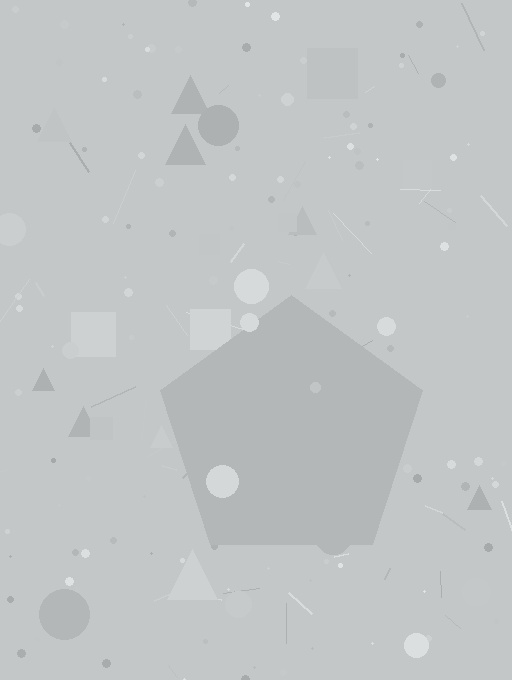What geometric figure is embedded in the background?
A pentagon is embedded in the background.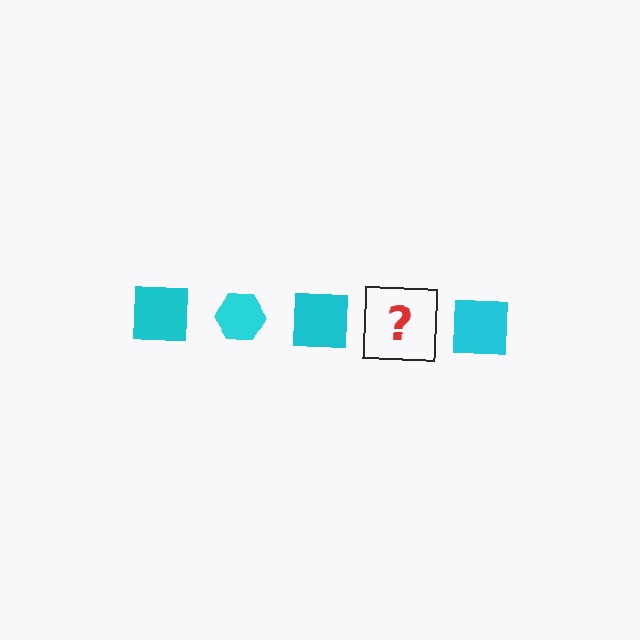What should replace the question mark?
The question mark should be replaced with a cyan hexagon.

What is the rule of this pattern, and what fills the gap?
The rule is that the pattern cycles through square, hexagon shapes in cyan. The gap should be filled with a cyan hexagon.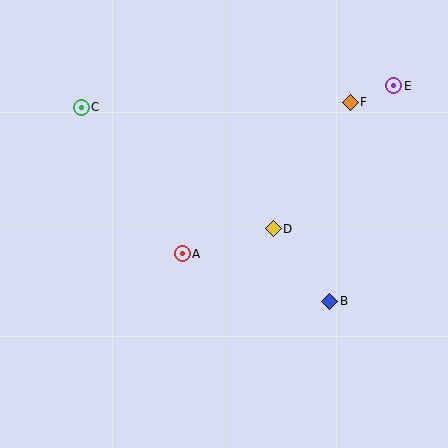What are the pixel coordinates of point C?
Point C is at (81, 107).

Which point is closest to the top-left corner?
Point C is closest to the top-left corner.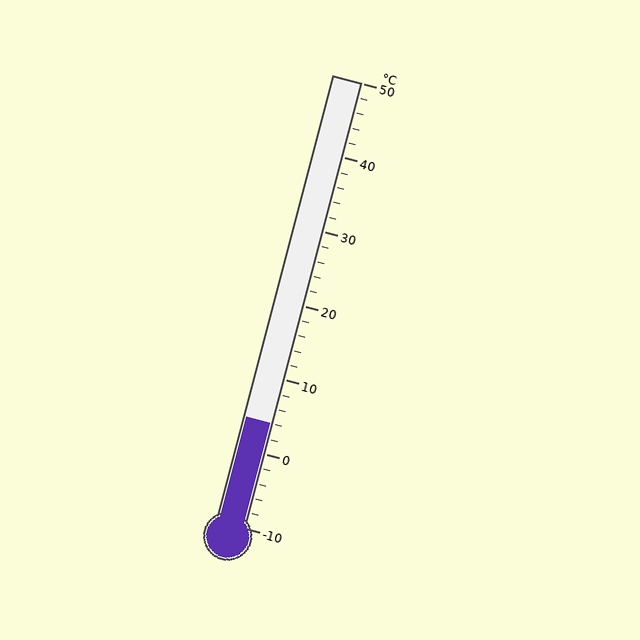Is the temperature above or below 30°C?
The temperature is below 30°C.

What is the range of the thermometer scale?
The thermometer scale ranges from -10°C to 50°C.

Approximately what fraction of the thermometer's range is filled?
The thermometer is filled to approximately 25% of its range.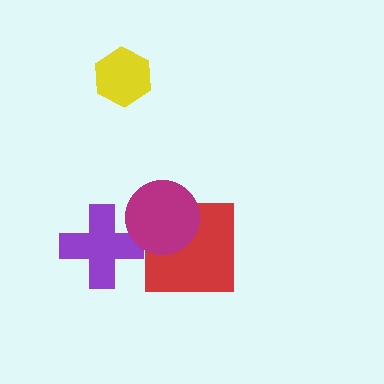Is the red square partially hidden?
Yes, it is partially covered by another shape.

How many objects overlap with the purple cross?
1 object overlaps with the purple cross.